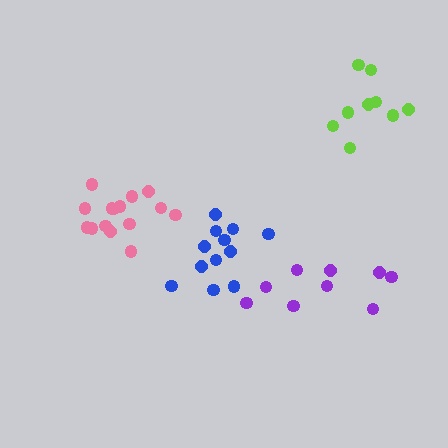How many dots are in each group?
Group 1: 9 dots, Group 2: 15 dots, Group 3: 9 dots, Group 4: 12 dots (45 total).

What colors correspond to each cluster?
The clusters are colored: purple, pink, lime, blue.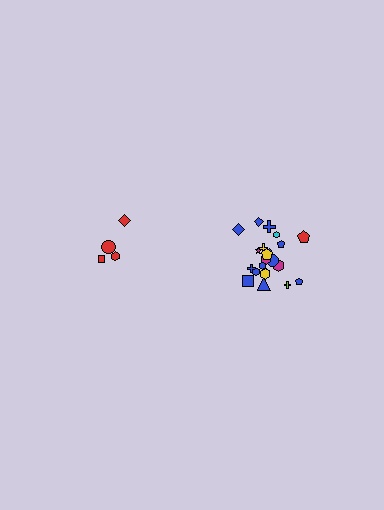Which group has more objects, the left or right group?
The right group.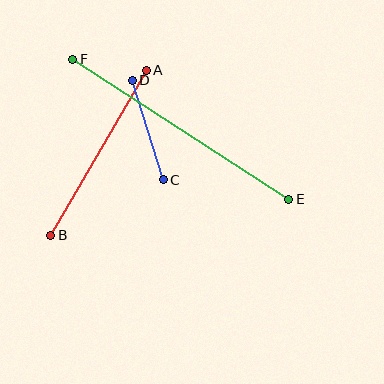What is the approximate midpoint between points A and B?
The midpoint is at approximately (98, 153) pixels.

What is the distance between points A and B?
The distance is approximately 191 pixels.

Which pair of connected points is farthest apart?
Points E and F are farthest apart.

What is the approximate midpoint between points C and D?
The midpoint is at approximately (148, 130) pixels.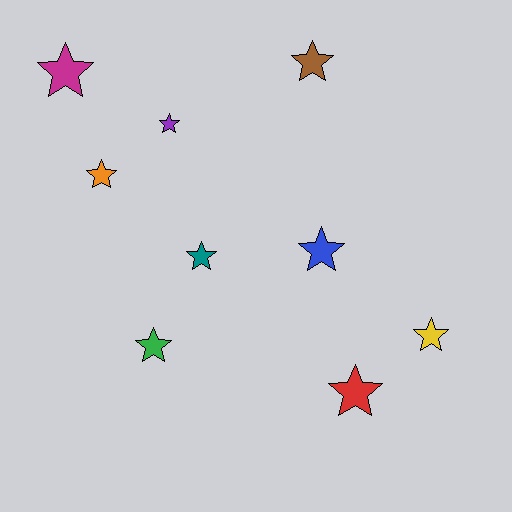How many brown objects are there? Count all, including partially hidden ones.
There is 1 brown object.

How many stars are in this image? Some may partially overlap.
There are 9 stars.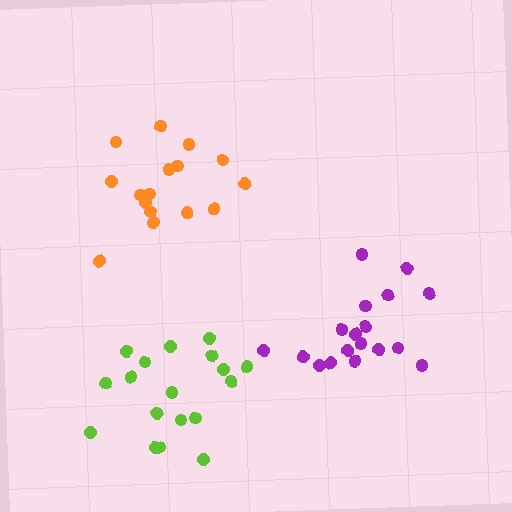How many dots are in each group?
Group 1: 17 dots, Group 2: 18 dots, Group 3: 18 dots (53 total).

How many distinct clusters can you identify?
There are 3 distinct clusters.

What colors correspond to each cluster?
The clusters are colored: orange, purple, lime.